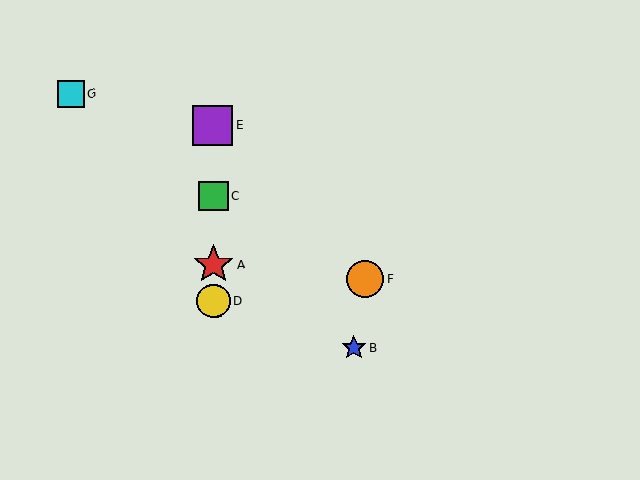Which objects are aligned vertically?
Objects A, C, D, E are aligned vertically.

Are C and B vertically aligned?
No, C is at x≈213 and B is at x≈354.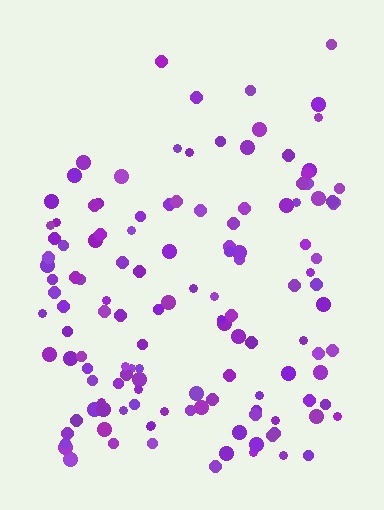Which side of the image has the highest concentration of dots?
The bottom.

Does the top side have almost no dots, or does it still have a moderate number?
Still a moderate number, just noticeably fewer than the bottom.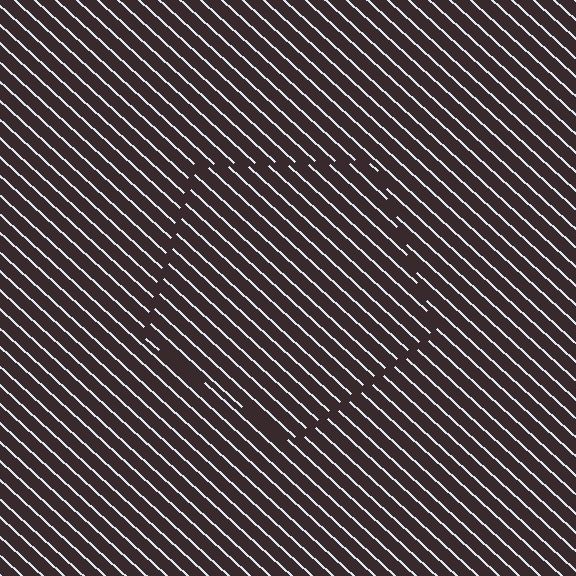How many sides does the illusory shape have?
5 sides — the line-ends trace a pentagon.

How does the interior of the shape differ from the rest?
The interior of the shape contains the same grating, shifted by half a period — the contour is defined by the phase discontinuity where line-ends from the inner and outer gratings abut.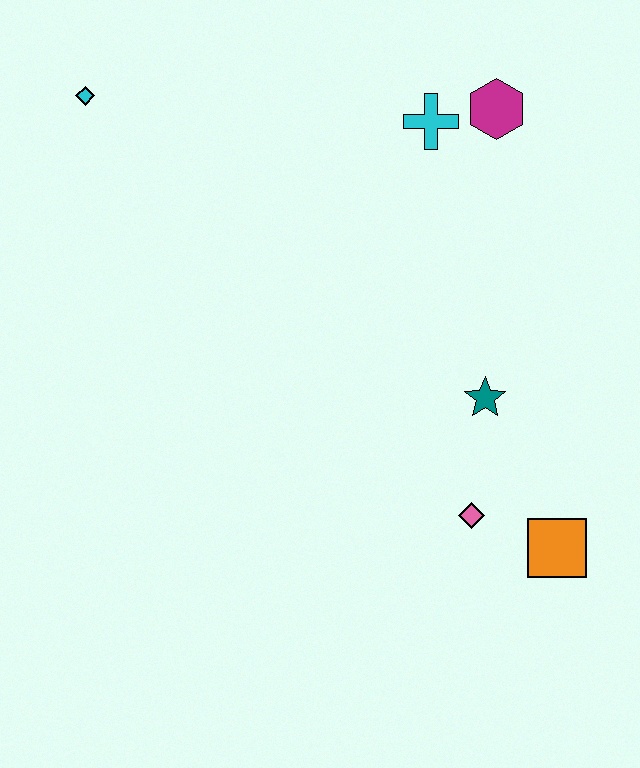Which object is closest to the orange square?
The pink diamond is closest to the orange square.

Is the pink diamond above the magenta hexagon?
No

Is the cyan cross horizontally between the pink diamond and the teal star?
No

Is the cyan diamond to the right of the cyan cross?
No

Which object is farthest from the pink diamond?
The cyan diamond is farthest from the pink diamond.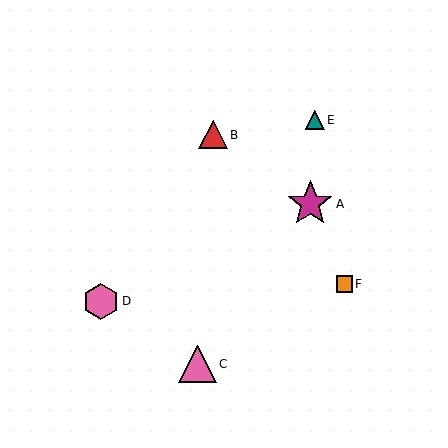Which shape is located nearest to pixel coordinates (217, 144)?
The red triangle (labeled B) at (213, 135) is nearest to that location.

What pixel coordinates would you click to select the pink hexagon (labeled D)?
Click at (101, 301) to select the pink hexagon D.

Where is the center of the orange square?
The center of the orange square is at (344, 284).